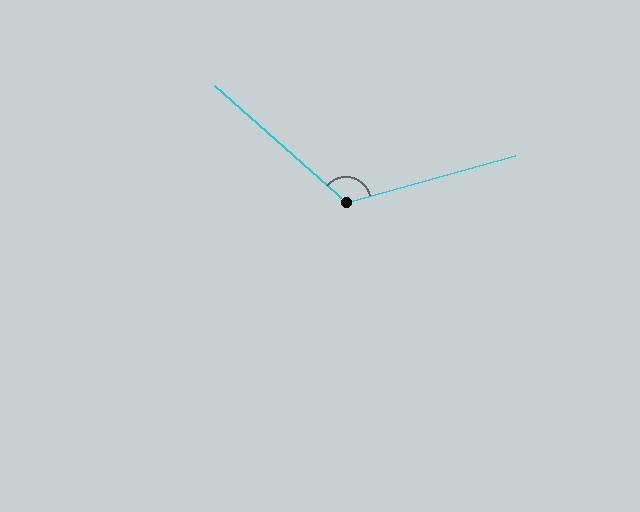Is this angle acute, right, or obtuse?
It is obtuse.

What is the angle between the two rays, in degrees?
Approximately 123 degrees.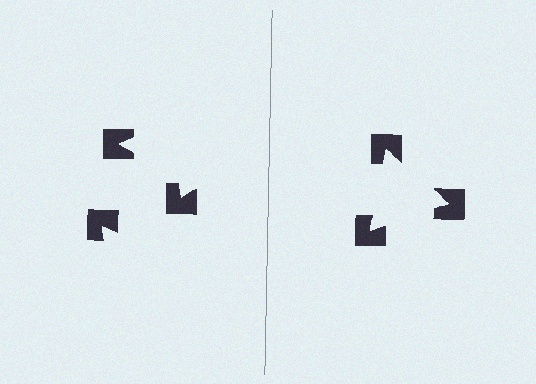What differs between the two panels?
The notched squares are positioned identically on both sides; only the wedge orientations differ. On the right they align to a triangle; on the left they are misaligned.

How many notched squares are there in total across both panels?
6 — 3 on each side.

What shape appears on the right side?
An illusory triangle.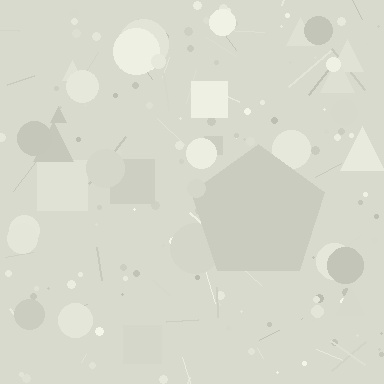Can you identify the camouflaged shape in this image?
The camouflaged shape is a pentagon.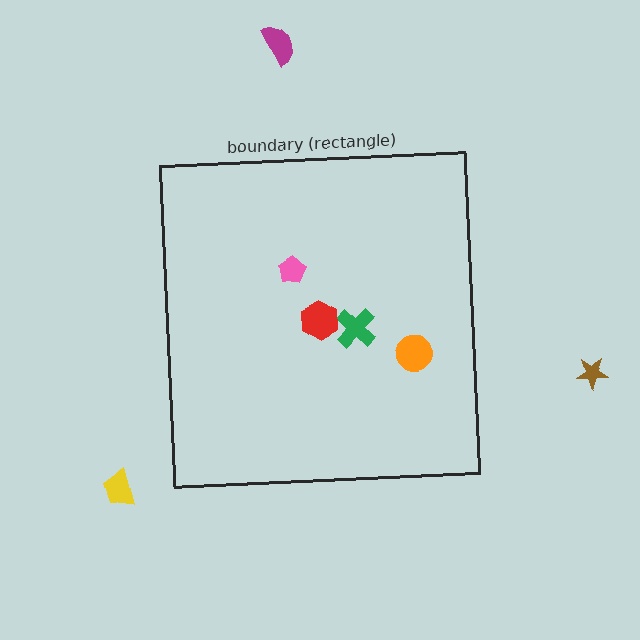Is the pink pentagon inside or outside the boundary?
Inside.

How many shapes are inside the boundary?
4 inside, 3 outside.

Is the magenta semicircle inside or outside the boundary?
Outside.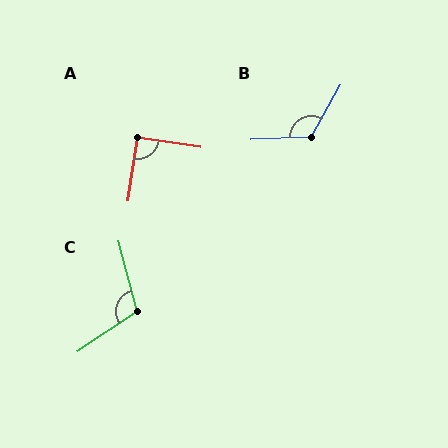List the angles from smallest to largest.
A (90°), C (109°), B (122°).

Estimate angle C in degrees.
Approximately 109 degrees.